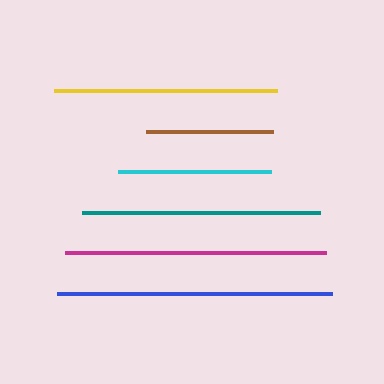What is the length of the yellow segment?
The yellow segment is approximately 224 pixels long.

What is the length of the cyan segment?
The cyan segment is approximately 153 pixels long.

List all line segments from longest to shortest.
From longest to shortest: blue, magenta, teal, yellow, cyan, brown.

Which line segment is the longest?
The blue line is the longest at approximately 275 pixels.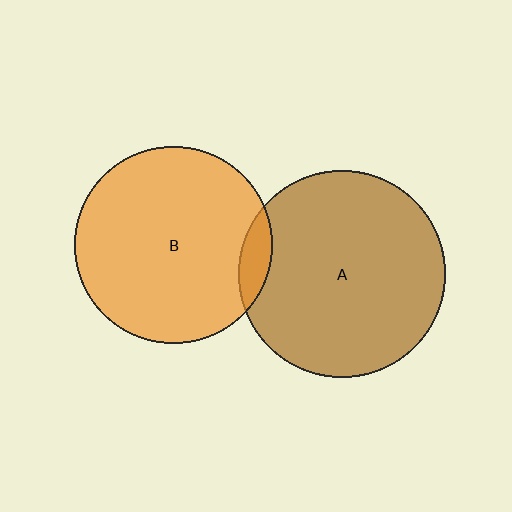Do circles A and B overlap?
Yes.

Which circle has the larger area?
Circle A (brown).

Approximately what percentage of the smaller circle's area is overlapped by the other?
Approximately 5%.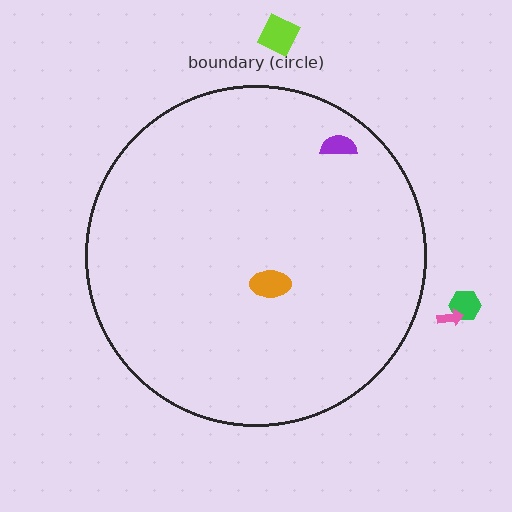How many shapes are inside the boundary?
2 inside, 3 outside.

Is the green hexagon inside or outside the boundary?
Outside.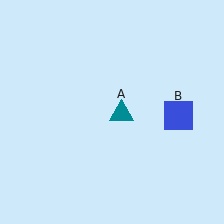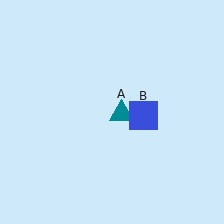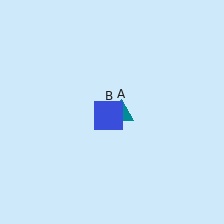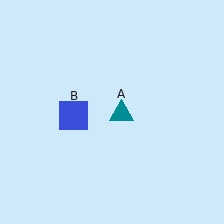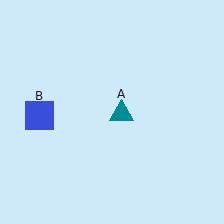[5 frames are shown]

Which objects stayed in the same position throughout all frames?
Teal triangle (object A) remained stationary.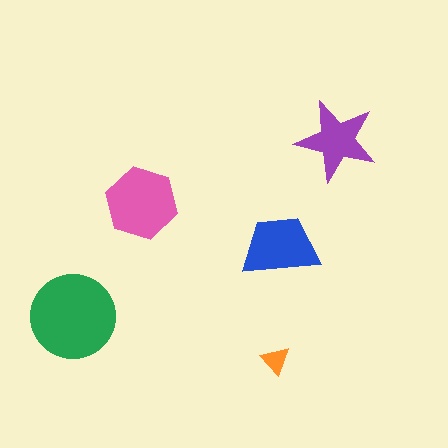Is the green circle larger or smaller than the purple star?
Larger.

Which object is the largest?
The green circle.